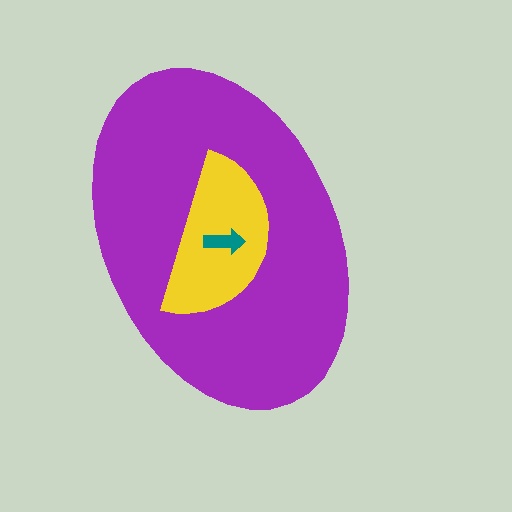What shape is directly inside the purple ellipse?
The yellow semicircle.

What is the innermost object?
The teal arrow.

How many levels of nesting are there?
3.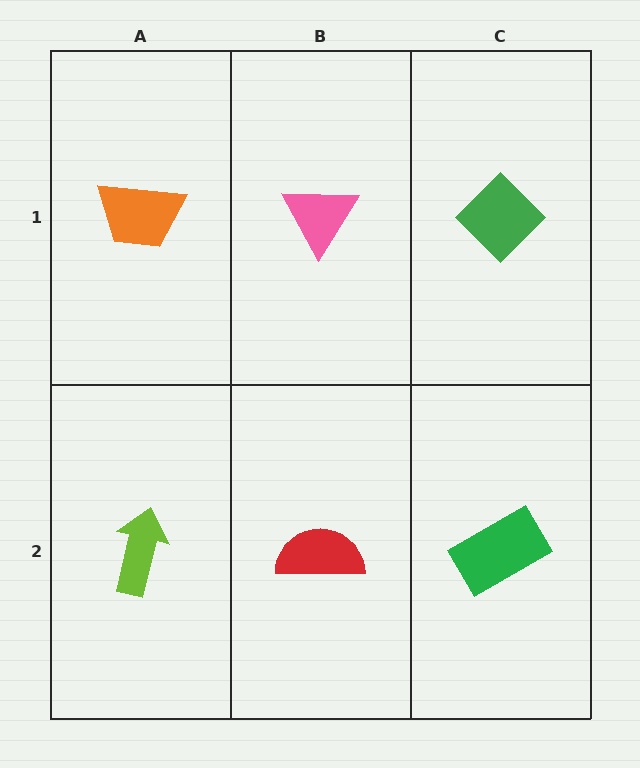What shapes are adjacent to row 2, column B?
A pink triangle (row 1, column B), a lime arrow (row 2, column A), a green rectangle (row 2, column C).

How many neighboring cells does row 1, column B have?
3.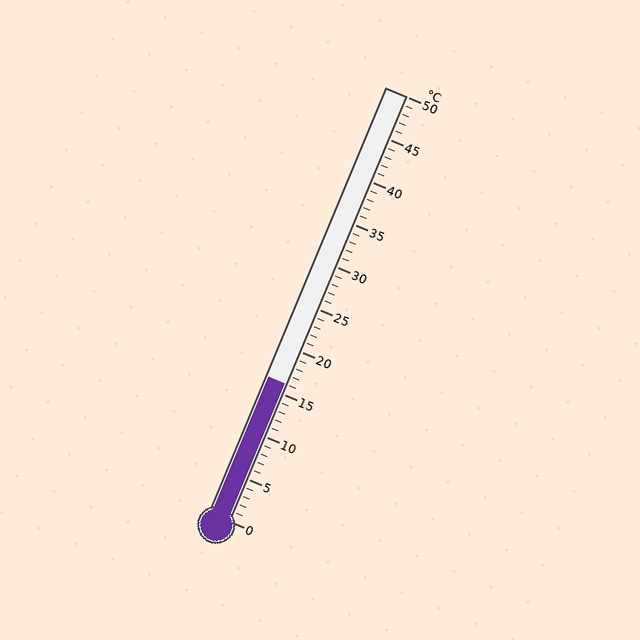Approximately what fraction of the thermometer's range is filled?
The thermometer is filled to approximately 30% of its range.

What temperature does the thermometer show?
The thermometer shows approximately 16°C.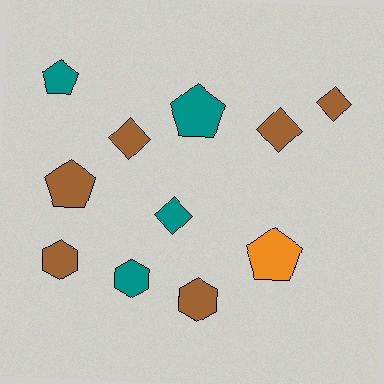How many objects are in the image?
There are 11 objects.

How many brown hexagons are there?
There are 2 brown hexagons.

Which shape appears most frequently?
Pentagon, with 4 objects.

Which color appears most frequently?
Brown, with 6 objects.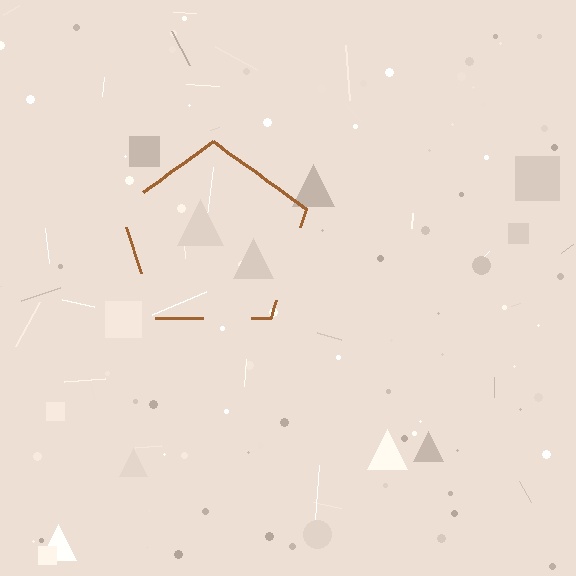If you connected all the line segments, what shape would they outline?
They would outline a pentagon.